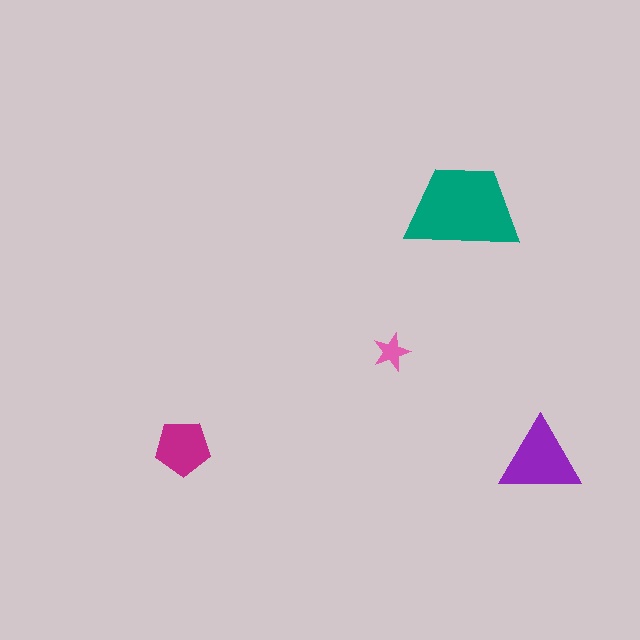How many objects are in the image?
There are 4 objects in the image.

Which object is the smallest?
The pink star.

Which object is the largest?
The teal trapezoid.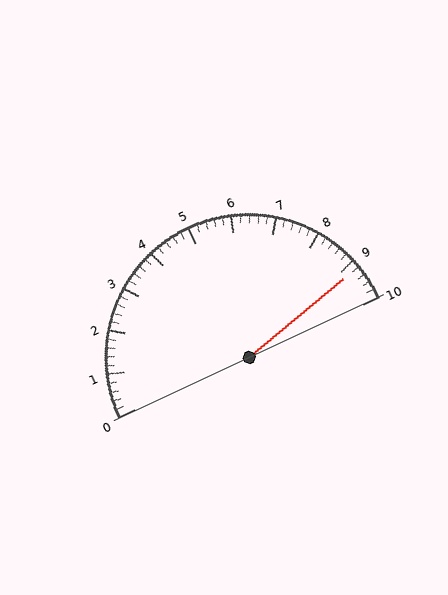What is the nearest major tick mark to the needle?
The nearest major tick mark is 9.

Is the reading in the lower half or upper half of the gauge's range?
The reading is in the upper half of the range (0 to 10).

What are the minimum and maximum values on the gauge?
The gauge ranges from 0 to 10.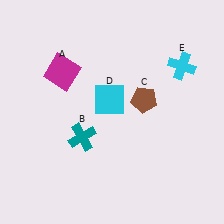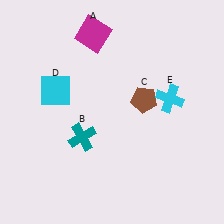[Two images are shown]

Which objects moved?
The objects that moved are: the magenta square (A), the cyan square (D), the cyan cross (E).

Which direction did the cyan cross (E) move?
The cyan cross (E) moved down.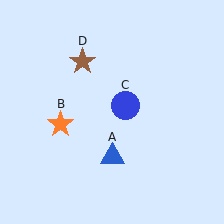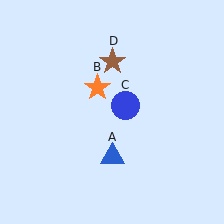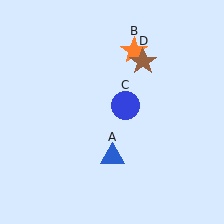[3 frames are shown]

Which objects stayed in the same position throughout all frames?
Blue triangle (object A) and blue circle (object C) remained stationary.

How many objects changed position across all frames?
2 objects changed position: orange star (object B), brown star (object D).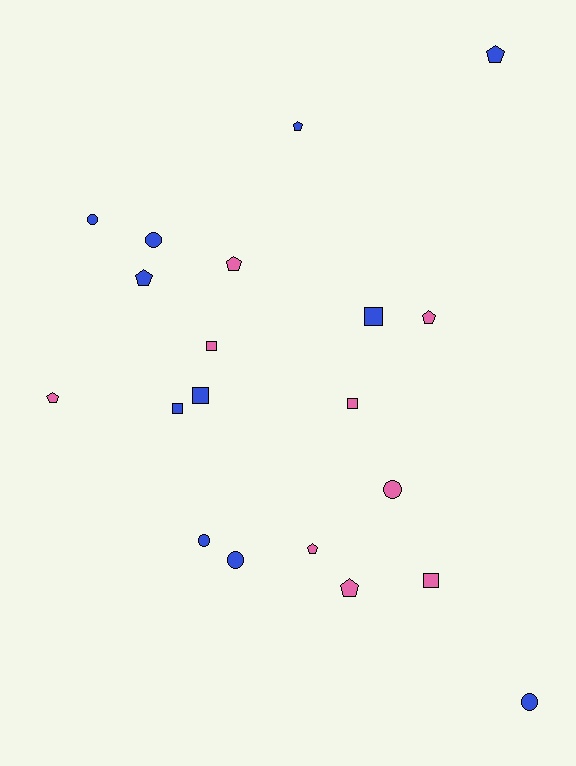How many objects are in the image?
There are 20 objects.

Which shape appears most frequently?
Pentagon, with 8 objects.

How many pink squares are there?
There are 3 pink squares.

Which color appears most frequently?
Blue, with 11 objects.